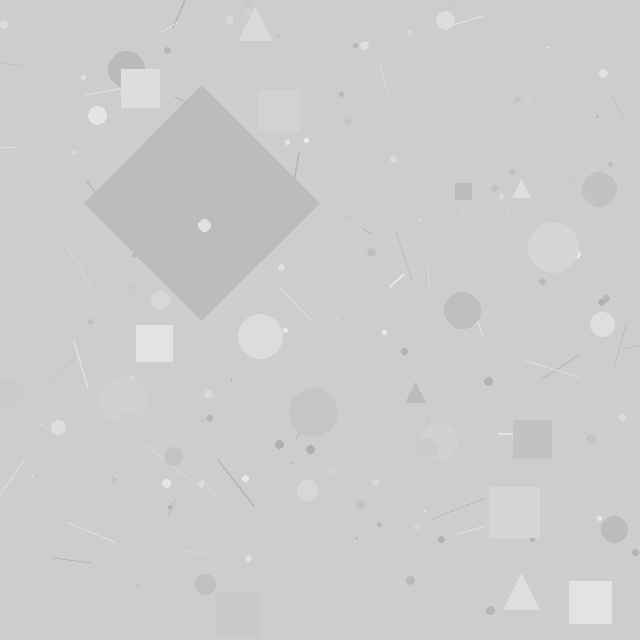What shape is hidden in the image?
A diamond is hidden in the image.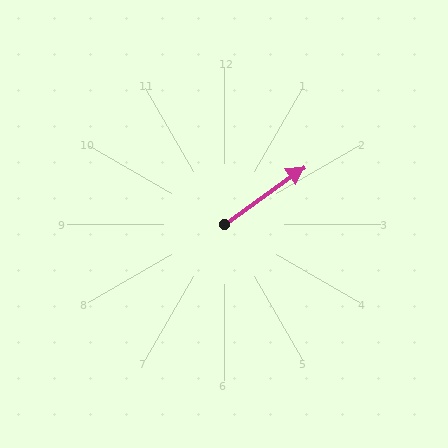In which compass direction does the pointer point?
Northeast.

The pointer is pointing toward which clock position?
Roughly 2 o'clock.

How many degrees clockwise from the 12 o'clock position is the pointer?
Approximately 55 degrees.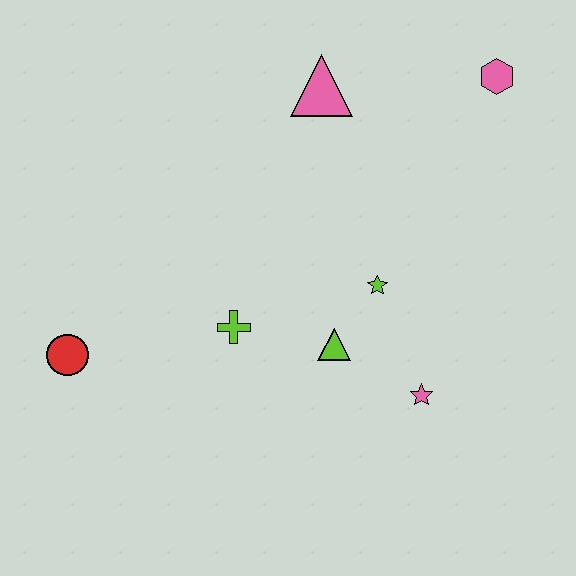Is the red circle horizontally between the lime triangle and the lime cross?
No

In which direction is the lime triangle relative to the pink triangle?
The lime triangle is below the pink triangle.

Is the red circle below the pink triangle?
Yes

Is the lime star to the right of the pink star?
No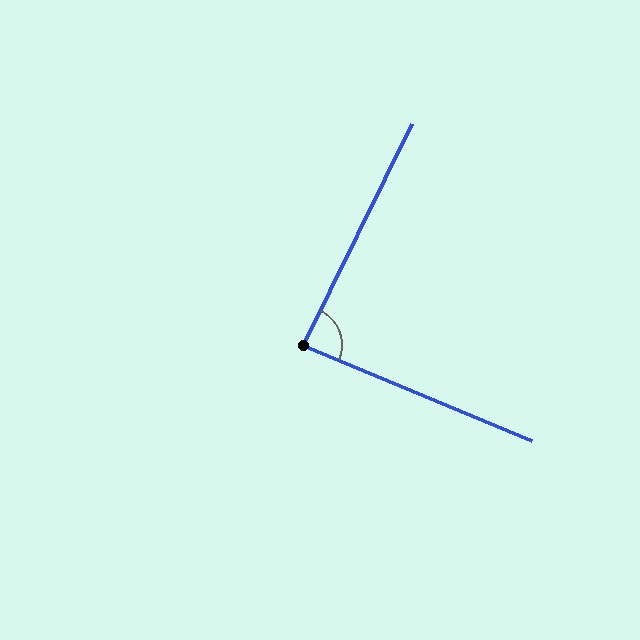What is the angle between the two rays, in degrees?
Approximately 86 degrees.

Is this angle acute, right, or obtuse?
It is approximately a right angle.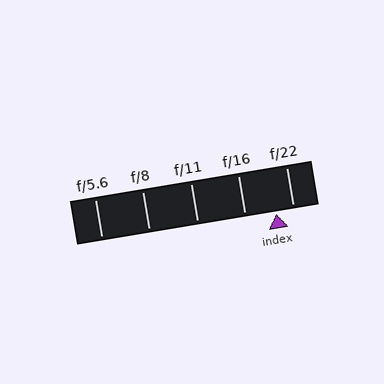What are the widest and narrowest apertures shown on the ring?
The widest aperture shown is f/5.6 and the narrowest is f/22.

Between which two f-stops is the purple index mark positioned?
The index mark is between f/16 and f/22.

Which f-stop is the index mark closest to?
The index mark is closest to f/22.